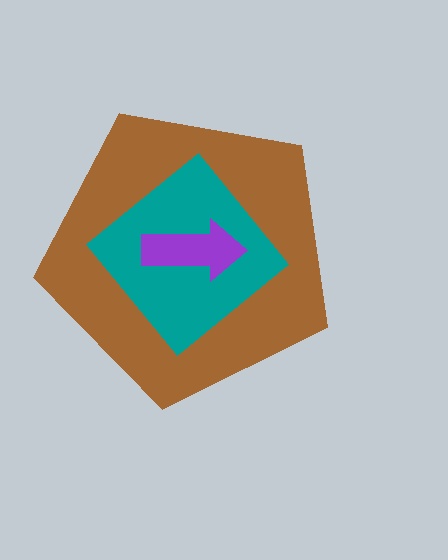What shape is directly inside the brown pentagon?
The teal diamond.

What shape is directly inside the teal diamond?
The purple arrow.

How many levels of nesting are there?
3.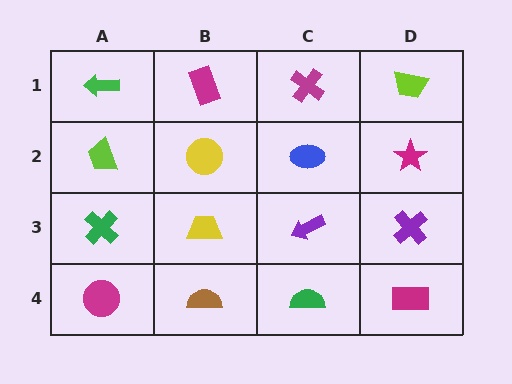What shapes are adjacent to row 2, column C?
A magenta cross (row 1, column C), a purple arrow (row 3, column C), a yellow circle (row 2, column B), a magenta star (row 2, column D).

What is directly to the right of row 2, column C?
A magenta star.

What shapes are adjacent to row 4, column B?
A yellow trapezoid (row 3, column B), a magenta circle (row 4, column A), a green semicircle (row 4, column C).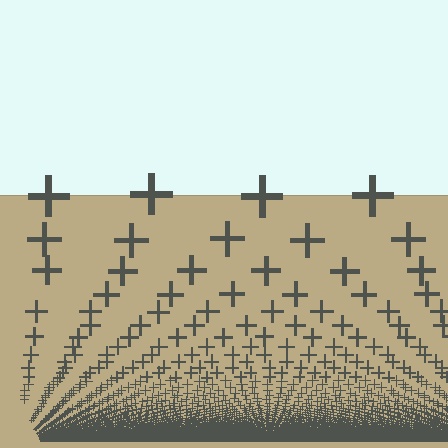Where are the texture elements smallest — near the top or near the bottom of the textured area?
Near the bottom.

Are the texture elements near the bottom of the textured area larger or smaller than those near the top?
Smaller. The gradient is inverted — elements near the bottom are smaller and denser.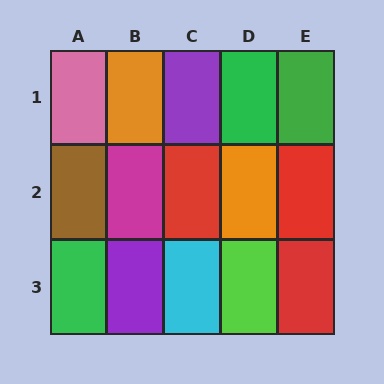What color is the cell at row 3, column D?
Lime.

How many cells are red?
3 cells are red.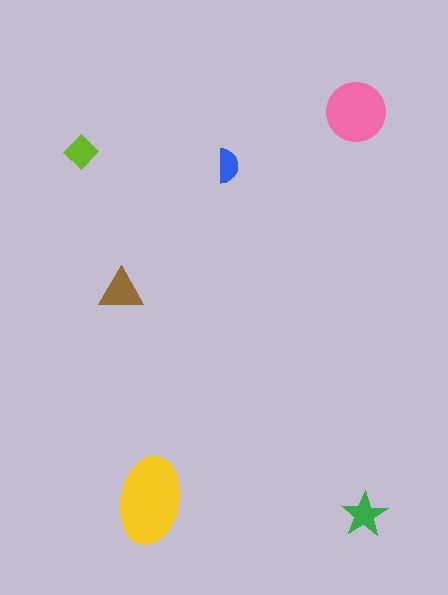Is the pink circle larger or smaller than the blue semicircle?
Larger.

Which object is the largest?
The yellow ellipse.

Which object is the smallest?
The blue semicircle.